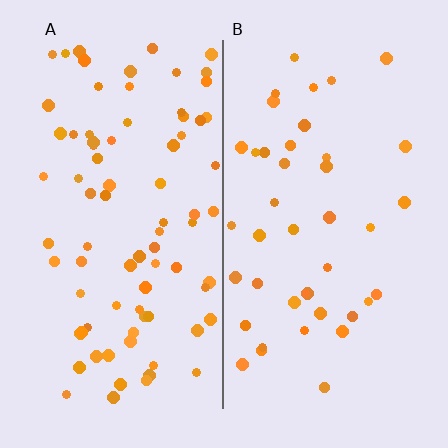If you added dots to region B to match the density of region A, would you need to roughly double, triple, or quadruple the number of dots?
Approximately double.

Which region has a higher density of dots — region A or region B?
A (the left).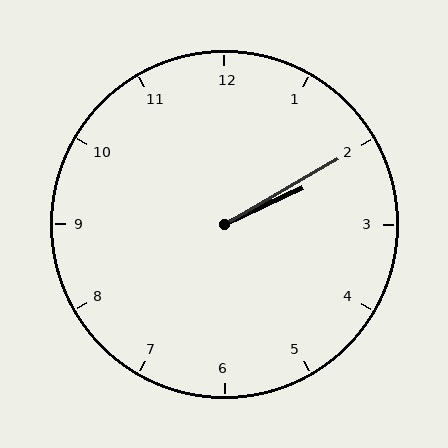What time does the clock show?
2:10.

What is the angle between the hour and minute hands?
Approximately 5 degrees.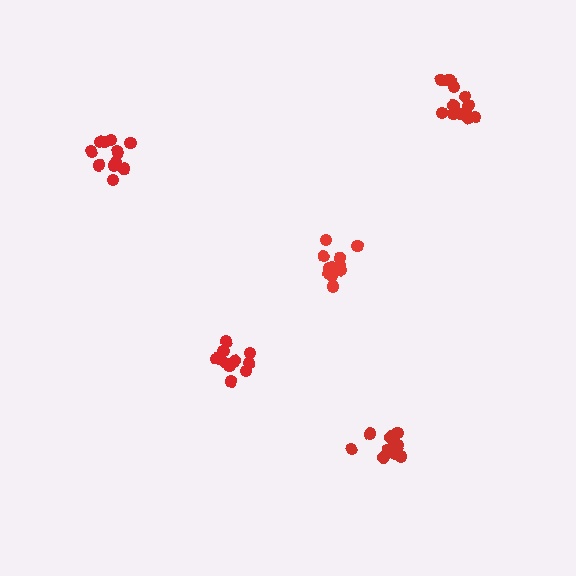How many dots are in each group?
Group 1: 11 dots, Group 2: 13 dots, Group 3: 13 dots, Group 4: 11 dots, Group 5: 12 dots (60 total).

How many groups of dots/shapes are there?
There are 5 groups.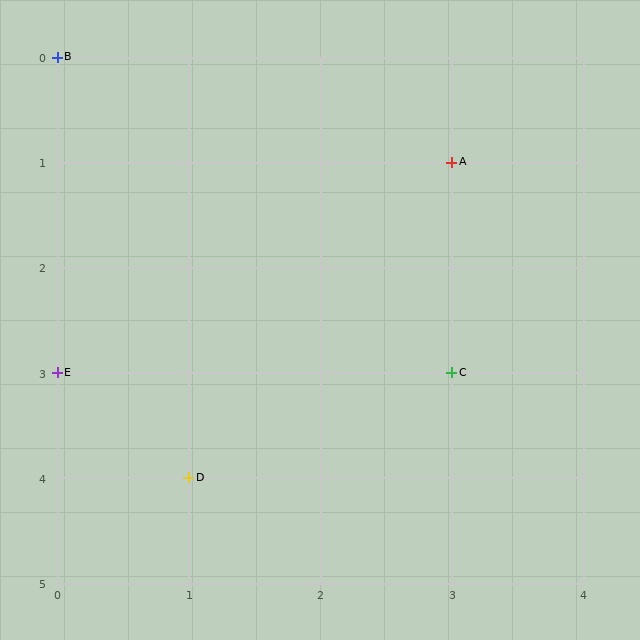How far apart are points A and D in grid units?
Points A and D are 2 columns and 3 rows apart (about 3.6 grid units diagonally).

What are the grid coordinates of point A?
Point A is at grid coordinates (3, 1).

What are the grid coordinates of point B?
Point B is at grid coordinates (0, 0).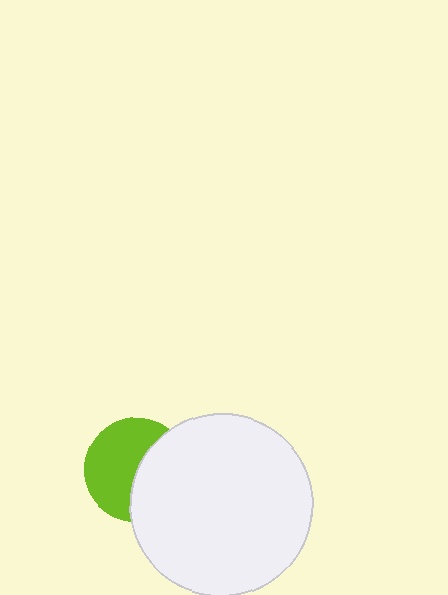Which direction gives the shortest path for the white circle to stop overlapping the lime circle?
Moving right gives the shortest separation.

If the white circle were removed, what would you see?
You would see the complete lime circle.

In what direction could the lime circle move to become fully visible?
The lime circle could move left. That would shift it out from behind the white circle entirely.